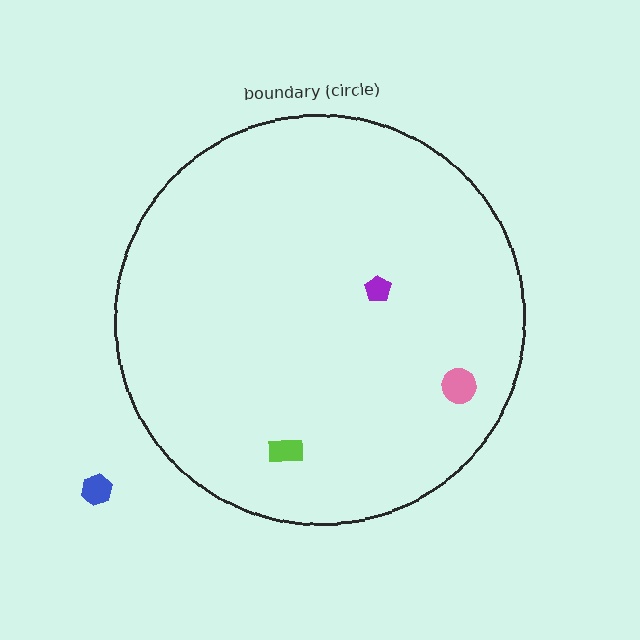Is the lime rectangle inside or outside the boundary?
Inside.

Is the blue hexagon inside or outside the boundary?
Outside.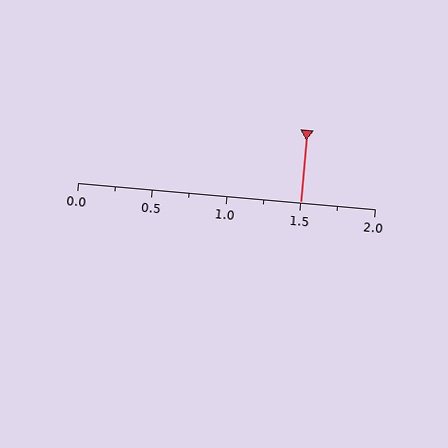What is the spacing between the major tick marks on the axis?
The major ticks are spaced 0.5 apart.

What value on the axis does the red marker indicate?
The marker indicates approximately 1.5.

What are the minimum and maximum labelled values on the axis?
The axis runs from 0.0 to 2.0.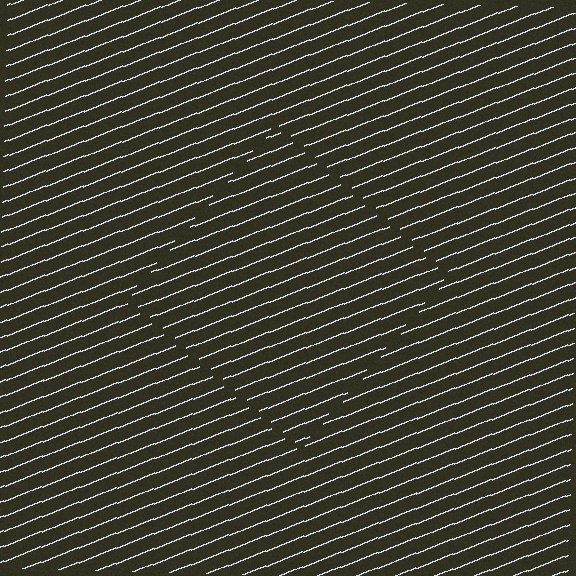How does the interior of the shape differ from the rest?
The interior of the shape contains the same grating, shifted by half a period — the contour is defined by the phase discontinuity where line-ends from the inner and outer gratings abut.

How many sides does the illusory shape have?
4 sides — the line-ends trace a square.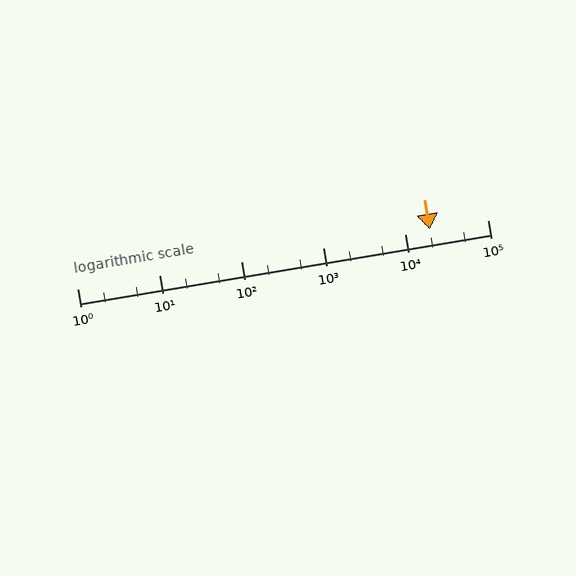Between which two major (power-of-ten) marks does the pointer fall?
The pointer is between 10000 and 100000.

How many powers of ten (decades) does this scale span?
The scale spans 5 decades, from 1 to 100000.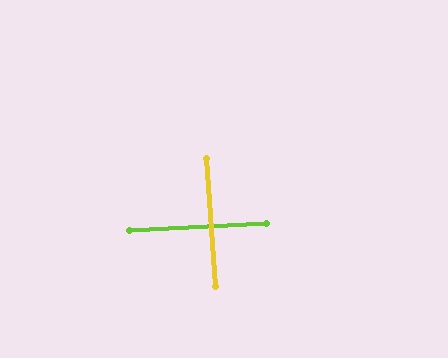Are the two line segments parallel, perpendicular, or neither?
Perpendicular — they meet at approximately 88°.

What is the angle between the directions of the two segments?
Approximately 88 degrees.